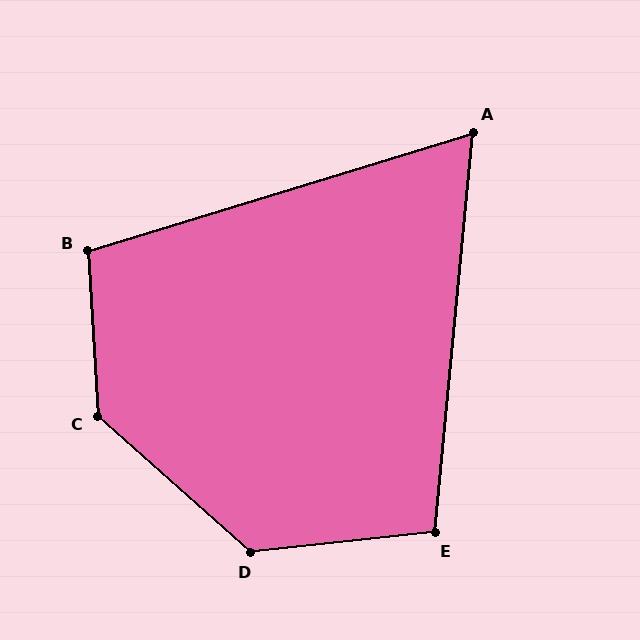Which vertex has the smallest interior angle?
A, at approximately 68 degrees.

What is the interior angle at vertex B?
Approximately 104 degrees (obtuse).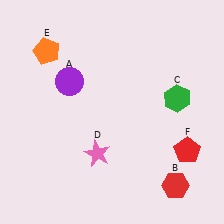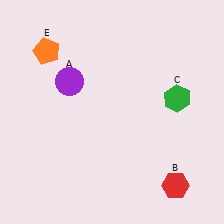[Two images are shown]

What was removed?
The red pentagon (F), the pink star (D) were removed in Image 2.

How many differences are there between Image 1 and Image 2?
There are 2 differences between the two images.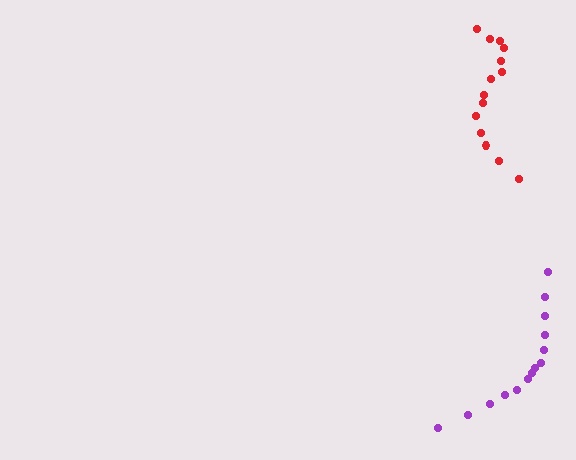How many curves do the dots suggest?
There are 2 distinct paths.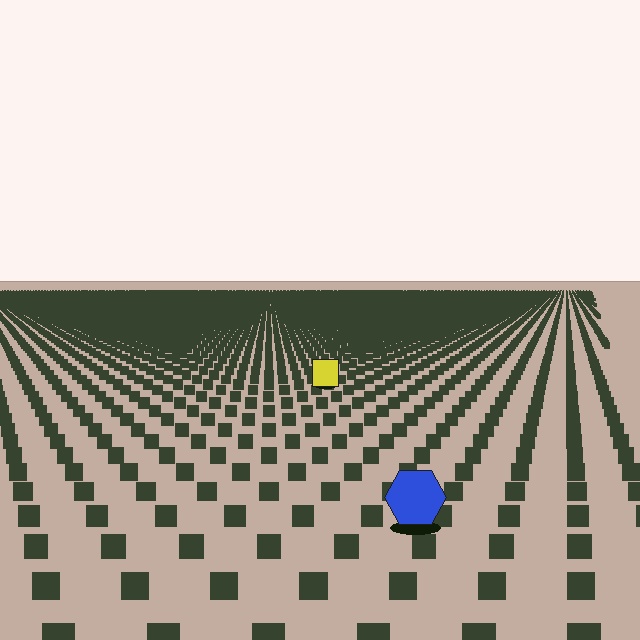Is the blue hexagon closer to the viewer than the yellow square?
Yes. The blue hexagon is closer — you can tell from the texture gradient: the ground texture is coarser near it.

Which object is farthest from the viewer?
The yellow square is farthest from the viewer. It appears smaller and the ground texture around it is denser.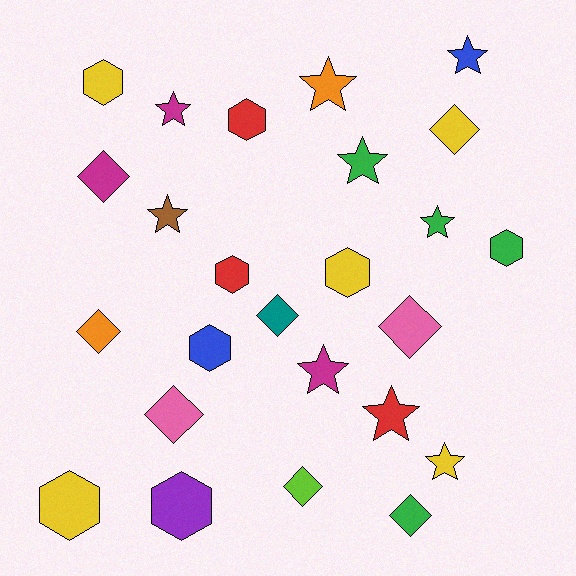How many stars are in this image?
There are 9 stars.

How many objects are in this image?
There are 25 objects.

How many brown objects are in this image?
There is 1 brown object.